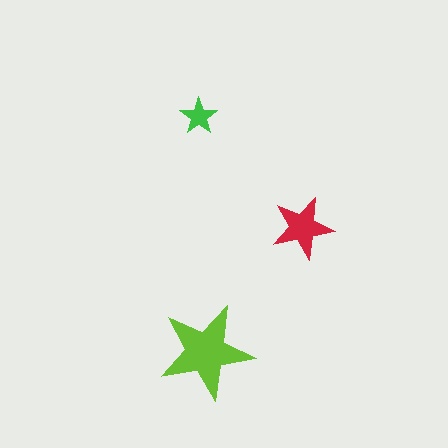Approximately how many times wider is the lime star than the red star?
About 1.5 times wider.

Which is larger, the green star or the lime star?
The lime one.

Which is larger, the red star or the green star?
The red one.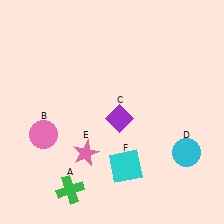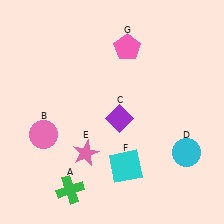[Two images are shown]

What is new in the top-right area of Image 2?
A pink pentagon (G) was added in the top-right area of Image 2.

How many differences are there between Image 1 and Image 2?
There is 1 difference between the two images.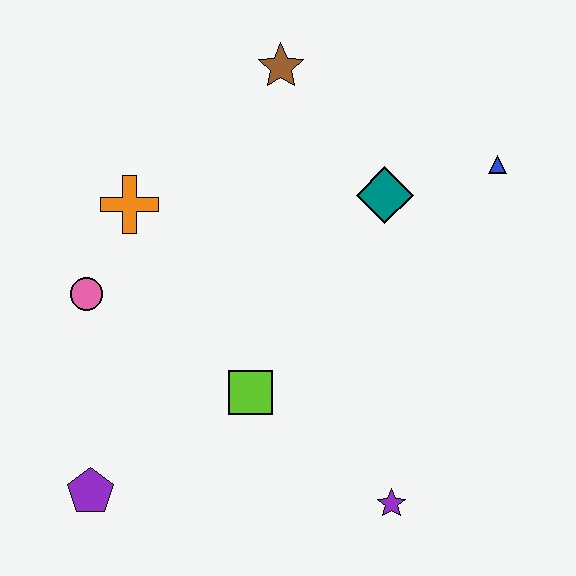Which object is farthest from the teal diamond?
The purple pentagon is farthest from the teal diamond.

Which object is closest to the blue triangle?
The teal diamond is closest to the blue triangle.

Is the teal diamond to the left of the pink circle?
No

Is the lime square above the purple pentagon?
Yes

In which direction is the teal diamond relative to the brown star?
The teal diamond is below the brown star.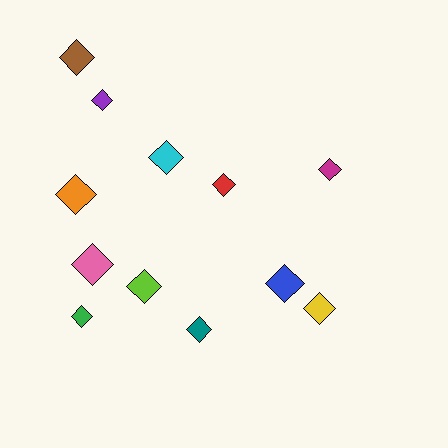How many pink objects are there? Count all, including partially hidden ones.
There is 1 pink object.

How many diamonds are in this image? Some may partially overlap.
There are 12 diamonds.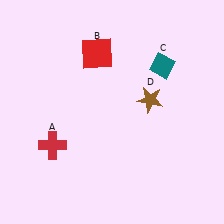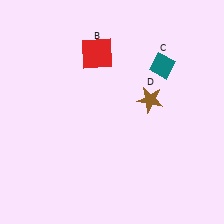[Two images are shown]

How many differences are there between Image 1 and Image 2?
There is 1 difference between the two images.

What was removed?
The red cross (A) was removed in Image 2.